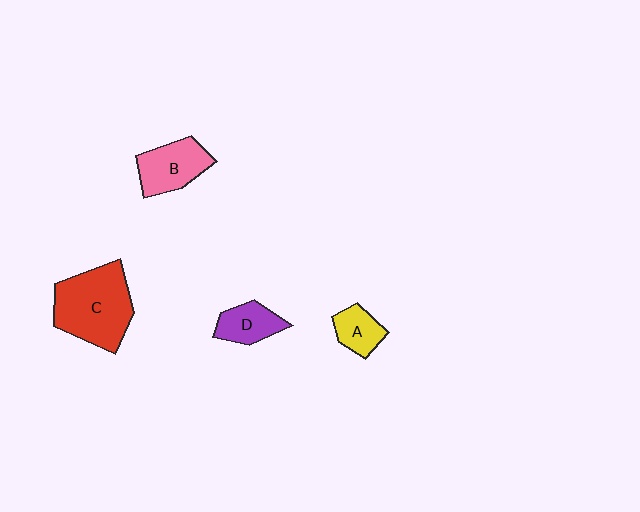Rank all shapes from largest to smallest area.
From largest to smallest: C (red), B (pink), D (purple), A (yellow).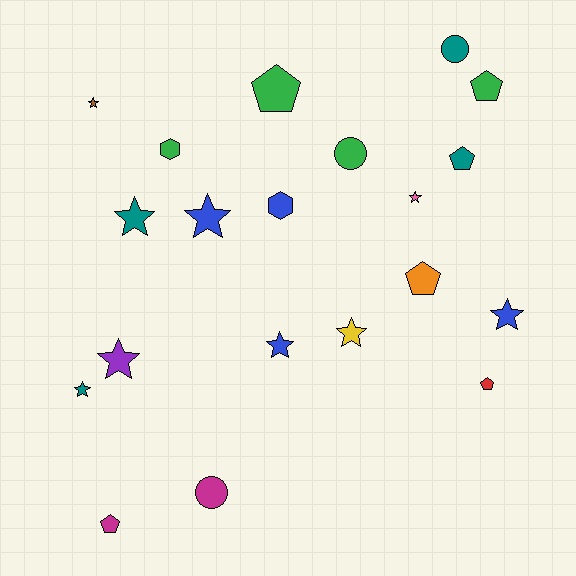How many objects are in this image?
There are 20 objects.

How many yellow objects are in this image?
There is 1 yellow object.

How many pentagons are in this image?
There are 6 pentagons.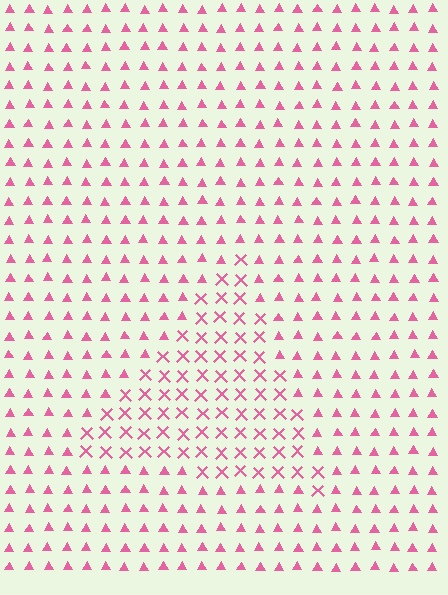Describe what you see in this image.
The image is filled with small pink elements arranged in a uniform grid. A triangle-shaped region contains X marks, while the surrounding area contains triangles. The boundary is defined purely by the change in element shape.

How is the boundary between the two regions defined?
The boundary is defined by a change in element shape: X marks inside vs. triangles outside. All elements share the same color and spacing.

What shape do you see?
I see a triangle.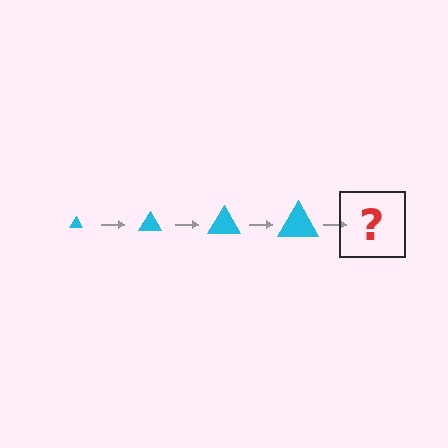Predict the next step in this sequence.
The next step is a cyan triangle, larger than the previous one.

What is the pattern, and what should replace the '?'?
The pattern is that the triangle gets progressively larger each step. The '?' should be a cyan triangle, larger than the previous one.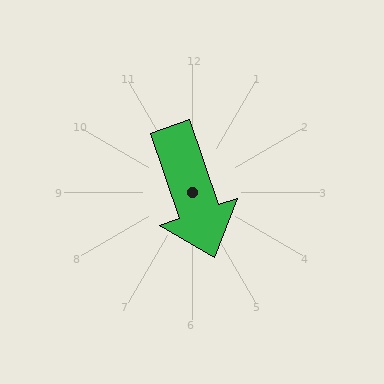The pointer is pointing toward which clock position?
Roughly 5 o'clock.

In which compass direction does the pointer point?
South.